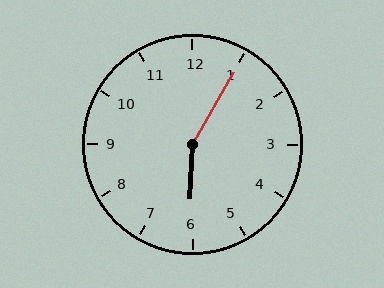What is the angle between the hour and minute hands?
Approximately 152 degrees.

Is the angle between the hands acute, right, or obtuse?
It is obtuse.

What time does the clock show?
6:05.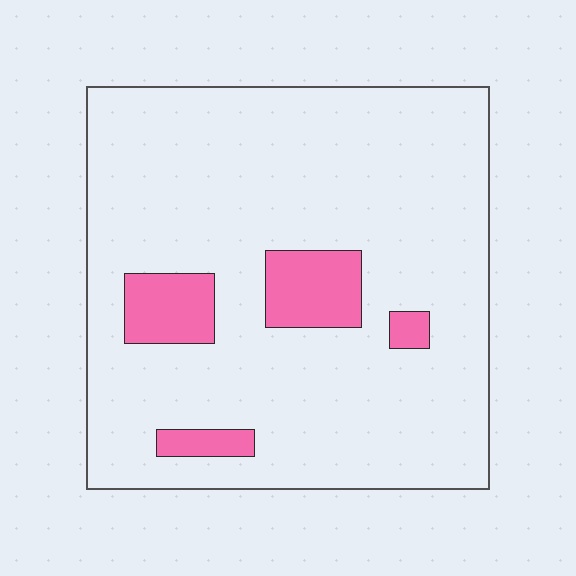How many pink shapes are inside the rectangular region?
4.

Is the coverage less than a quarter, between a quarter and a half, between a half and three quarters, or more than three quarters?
Less than a quarter.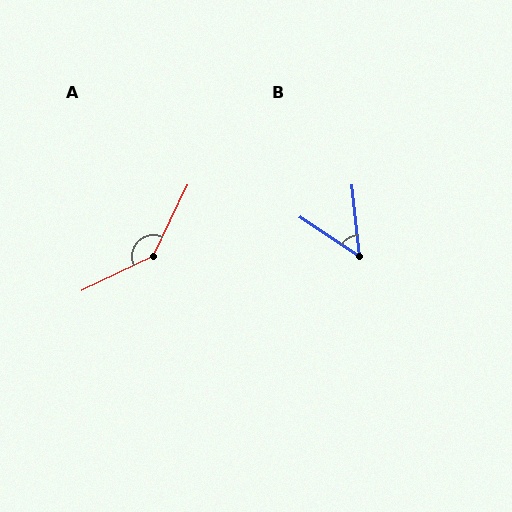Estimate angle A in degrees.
Approximately 141 degrees.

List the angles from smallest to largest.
B (51°), A (141°).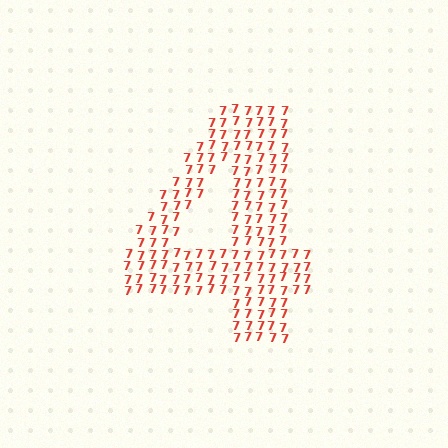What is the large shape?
The large shape is the digit 4.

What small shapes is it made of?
It is made of small digit 7's.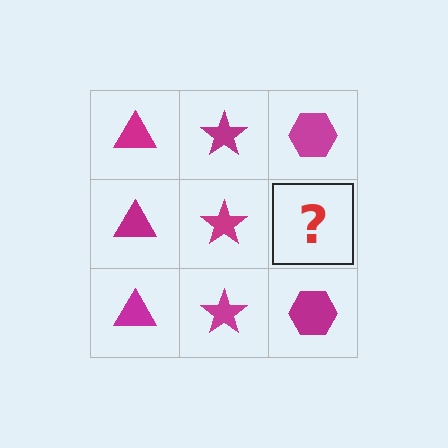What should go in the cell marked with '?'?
The missing cell should contain a magenta hexagon.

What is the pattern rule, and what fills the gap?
The rule is that each column has a consistent shape. The gap should be filled with a magenta hexagon.